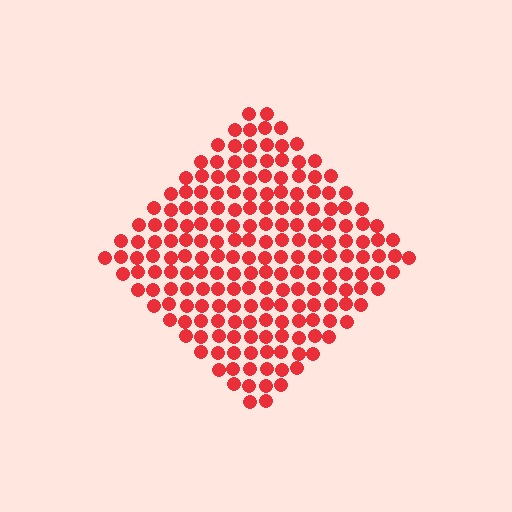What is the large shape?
The large shape is a diamond.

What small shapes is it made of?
It is made of small circles.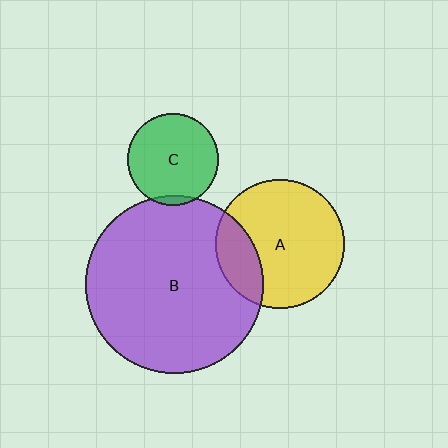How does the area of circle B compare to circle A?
Approximately 1.9 times.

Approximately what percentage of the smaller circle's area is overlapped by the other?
Approximately 5%.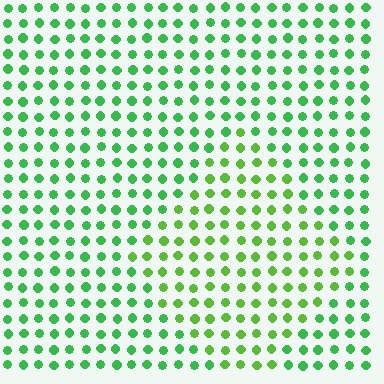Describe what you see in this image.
The image is filled with small green elements in a uniform arrangement. A diamond-shaped region is visible where the elements are tinted to a slightly different hue, forming a subtle color boundary.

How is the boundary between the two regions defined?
The boundary is defined purely by a slight shift in hue (about 26 degrees). Spacing, size, and orientation are identical on both sides.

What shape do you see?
I see a diamond.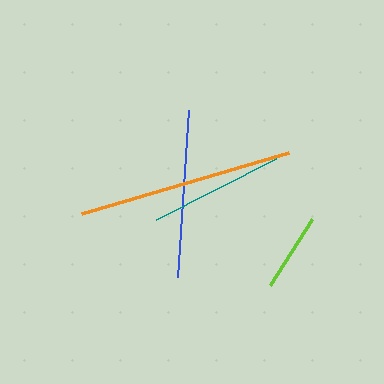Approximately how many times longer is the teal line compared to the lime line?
The teal line is approximately 1.7 times the length of the lime line.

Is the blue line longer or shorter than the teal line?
The blue line is longer than the teal line.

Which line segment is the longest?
The orange line is the longest at approximately 215 pixels.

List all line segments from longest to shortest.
From longest to shortest: orange, blue, teal, lime.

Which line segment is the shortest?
The lime line is the shortest at approximately 78 pixels.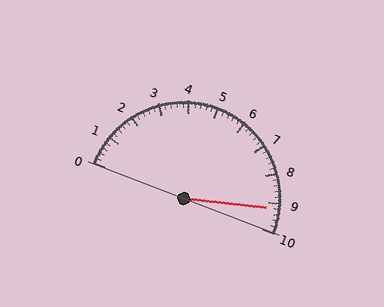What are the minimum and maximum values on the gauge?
The gauge ranges from 0 to 10.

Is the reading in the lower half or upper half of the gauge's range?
The reading is in the upper half of the range (0 to 10).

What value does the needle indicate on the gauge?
The needle indicates approximately 9.2.